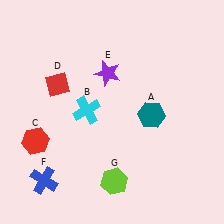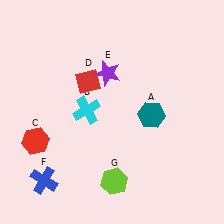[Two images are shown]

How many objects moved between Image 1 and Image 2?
1 object moved between the two images.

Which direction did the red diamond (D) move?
The red diamond (D) moved right.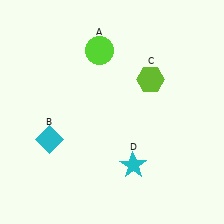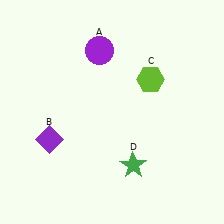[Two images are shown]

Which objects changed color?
A changed from lime to purple. B changed from cyan to purple. D changed from cyan to green.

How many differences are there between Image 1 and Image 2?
There are 3 differences between the two images.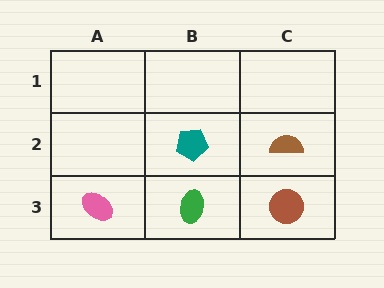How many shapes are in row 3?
3 shapes.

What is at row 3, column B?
A green ellipse.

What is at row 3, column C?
A brown circle.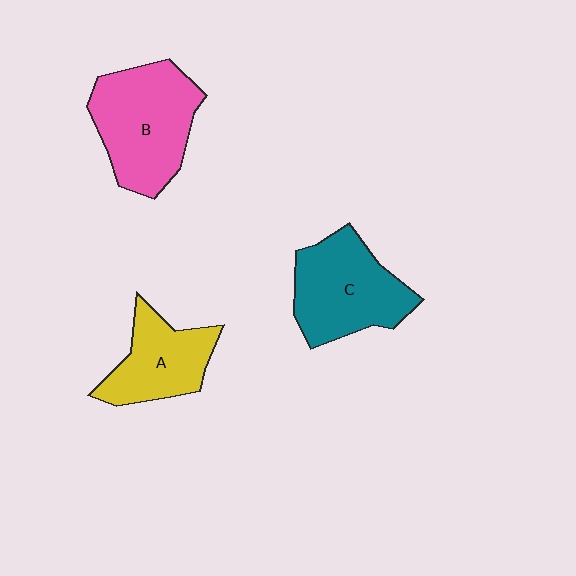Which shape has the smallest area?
Shape A (yellow).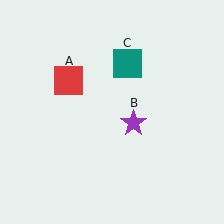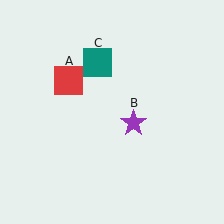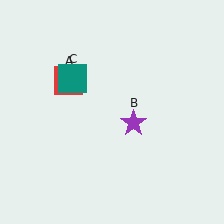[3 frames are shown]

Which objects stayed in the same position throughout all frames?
Red square (object A) and purple star (object B) remained stationary.